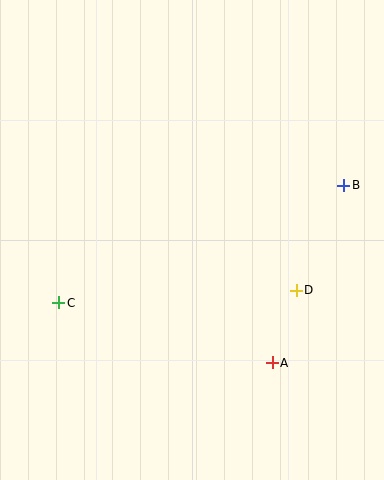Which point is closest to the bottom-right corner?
Point A is closest to the bottom-right corner.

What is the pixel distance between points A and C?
The distance between A and C is 222 pixels.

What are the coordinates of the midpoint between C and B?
The midpoint between C and B is at (201, 244).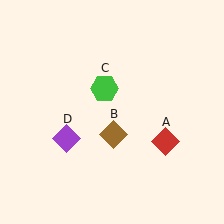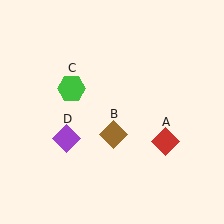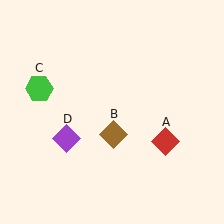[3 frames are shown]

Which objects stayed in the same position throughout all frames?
Red diamond (object A) and brown diamond (object B) and purple diamond (object D) remained stationary.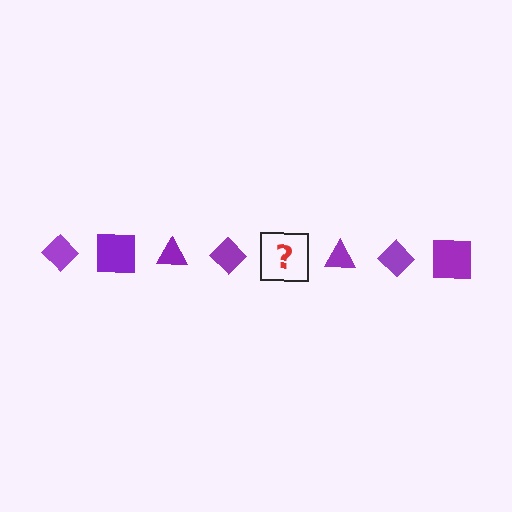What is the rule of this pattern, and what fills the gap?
The rule is that the pattern cycles through diamond, square, triangle shapes in purple. The gap should be filled with a purple square.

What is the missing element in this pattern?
The missing element is a purple square.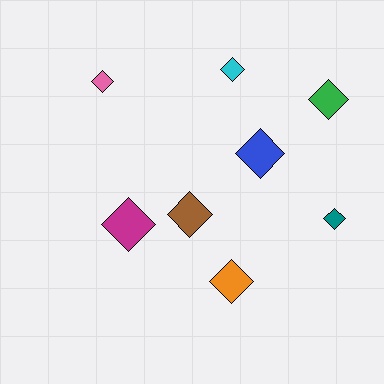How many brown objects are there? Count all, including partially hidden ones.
There is 1 brown object.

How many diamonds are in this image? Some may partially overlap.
There are 8 diamonds.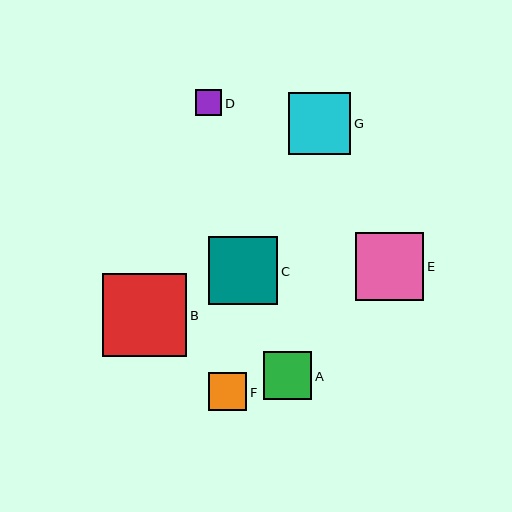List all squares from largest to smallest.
From largest to smallest: B, C, E, G, A, F, D.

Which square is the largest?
Square B is the largest with a size of approximately 84 pixels.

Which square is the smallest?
Square D is the smallest with a size of approximately 26 pixels.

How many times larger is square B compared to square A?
Square B is approximately 1.7 times the size of square A.